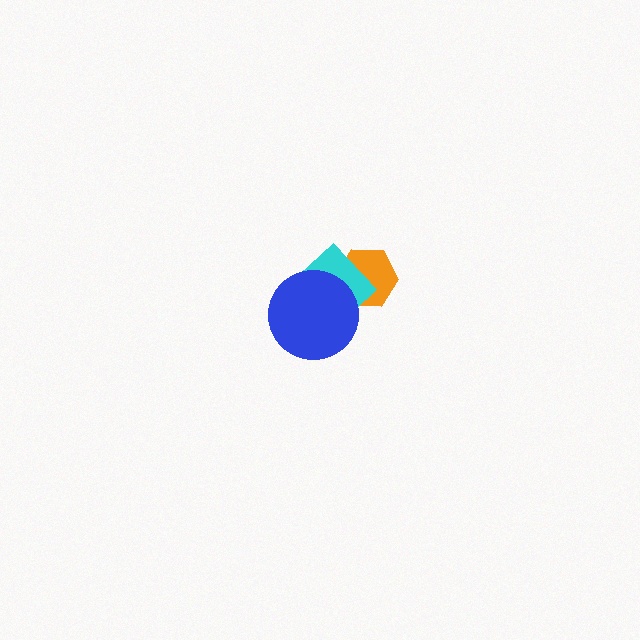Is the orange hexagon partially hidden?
Yes, it is partially covered by another shape.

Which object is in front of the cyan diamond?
The blue circle is in front of the cyan diamond.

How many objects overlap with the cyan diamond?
2 objects overlap with the cyan diamond.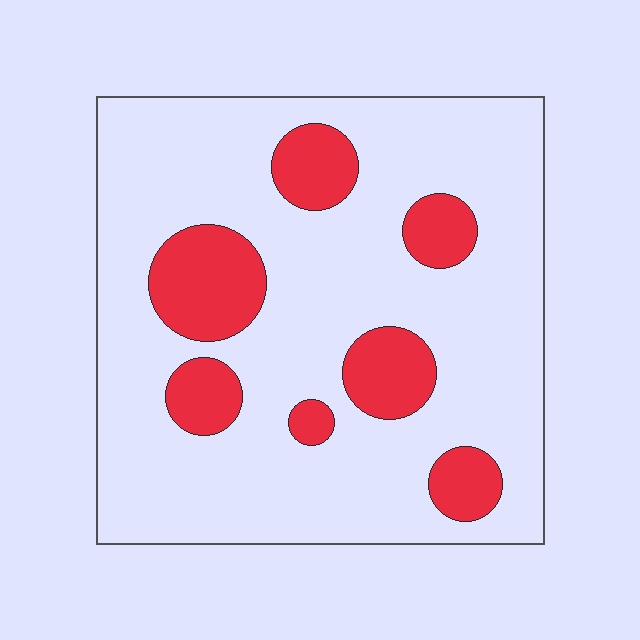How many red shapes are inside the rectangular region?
7.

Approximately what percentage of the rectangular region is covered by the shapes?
Approximately 20%.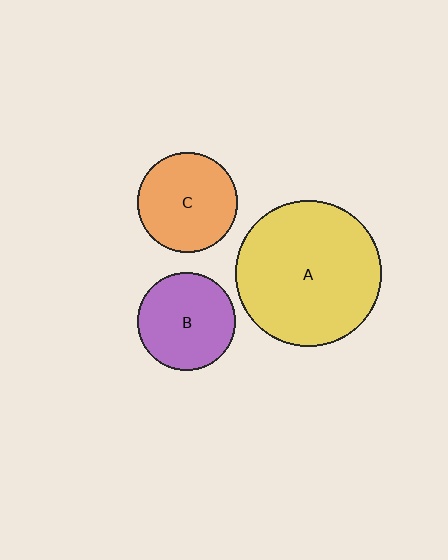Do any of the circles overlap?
No, none of the circles overlap.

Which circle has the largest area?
Circle A (yellow).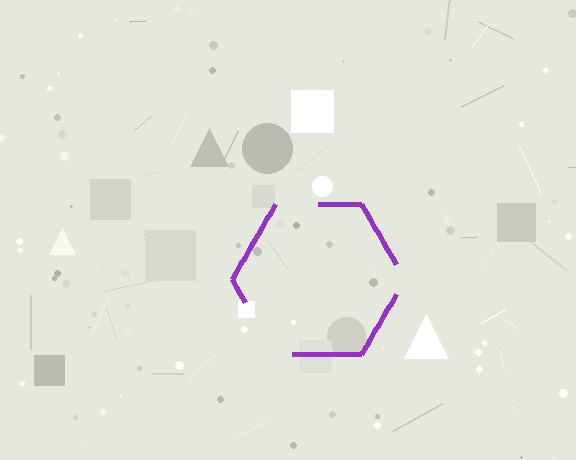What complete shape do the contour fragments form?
The contour fragments form a hexagon.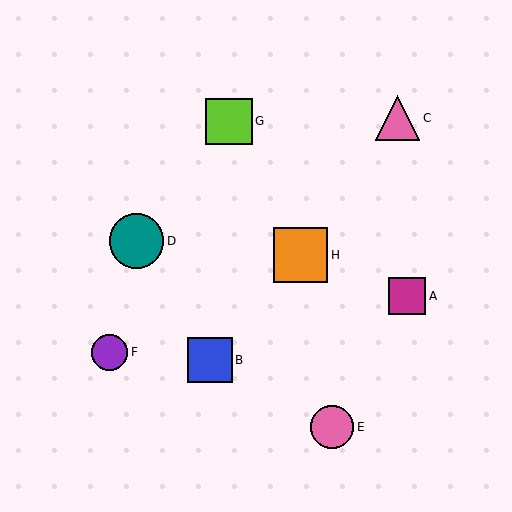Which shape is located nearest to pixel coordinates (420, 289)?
The magenta square (labeled A) at (407, 296) is nearest to that location.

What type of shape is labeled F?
Shape F is a purple circle.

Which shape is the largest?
The orange square (labeled H) is the largest.